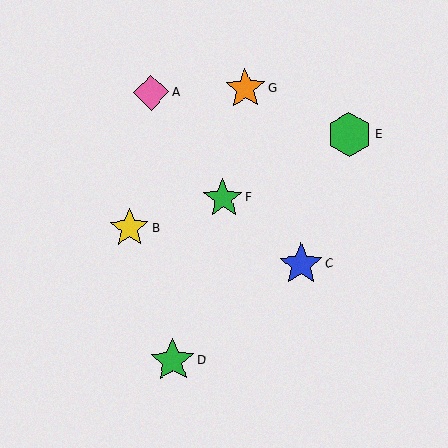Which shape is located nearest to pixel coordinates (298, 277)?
The blue star (labeled C) at (301, 264) is nearest to that location.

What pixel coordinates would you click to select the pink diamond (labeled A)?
Click at (151, 93) to select the pink diamond A.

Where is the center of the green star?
The center of the green star is at (223, 198).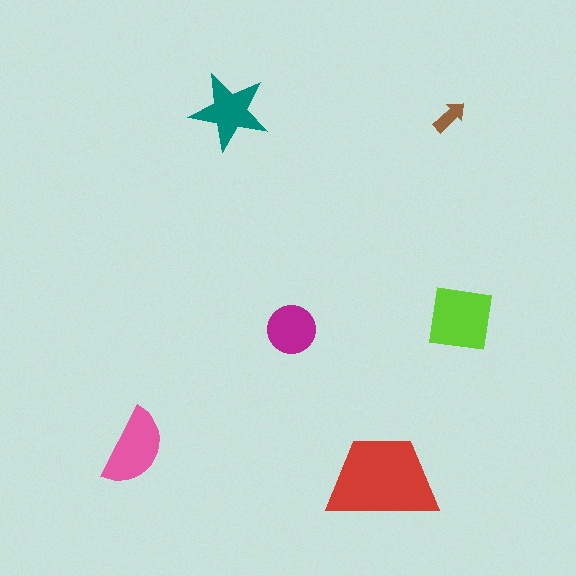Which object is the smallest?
The brown arrow.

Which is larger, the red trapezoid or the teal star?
The red trapezoid.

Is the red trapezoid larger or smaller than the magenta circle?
Larger.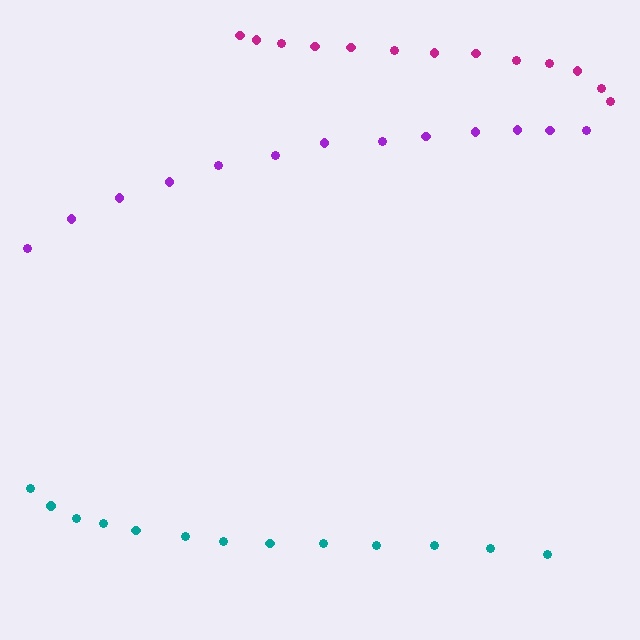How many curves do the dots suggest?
There are 3 distinct paths.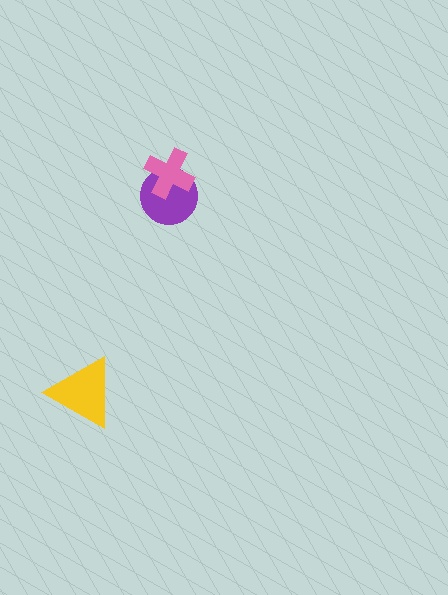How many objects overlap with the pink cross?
1 object overlaps with the pink cross.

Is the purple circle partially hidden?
Yes, it is partially covered by another shape.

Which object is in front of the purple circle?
The pink cross is in front of the purple circle.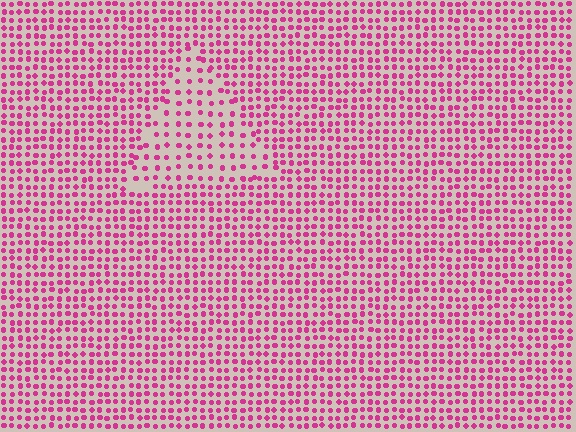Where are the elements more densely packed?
The elements are more densely packed outside the triangle boundary.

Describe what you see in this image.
The image contains small magenta elements arranged at two different densities. A triangle-shaped region is visible where the elements are less densely packed than the surrounding area.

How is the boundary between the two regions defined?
The boundary is defined by a change in element density (approximately 1.8x ratio). All elements are the same color, size, and shape.